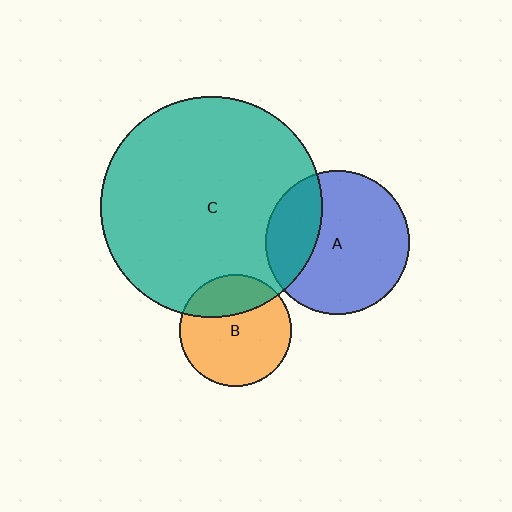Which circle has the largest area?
Circle C (teal).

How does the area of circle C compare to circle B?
Approximately 3.9 times.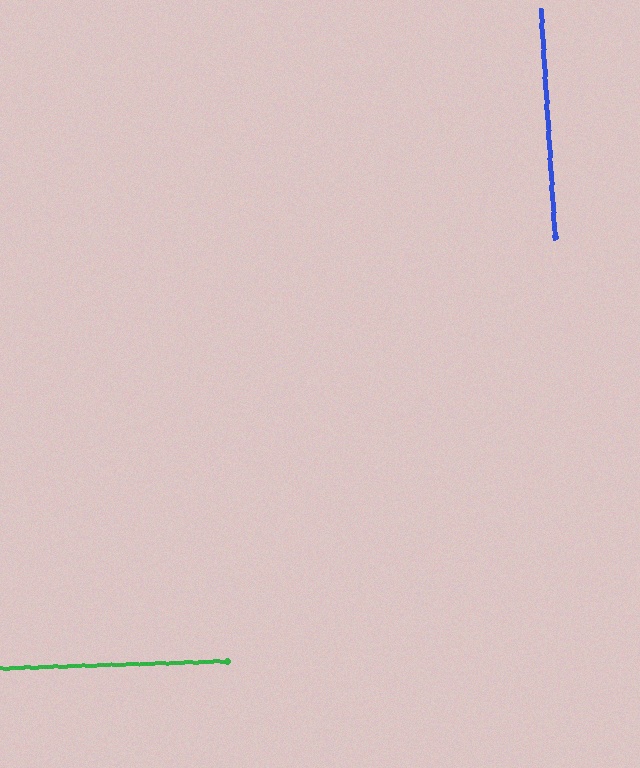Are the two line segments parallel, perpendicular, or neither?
Perpendicular — they meet at approximately 88°.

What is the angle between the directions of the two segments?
Approximately 88 degrees.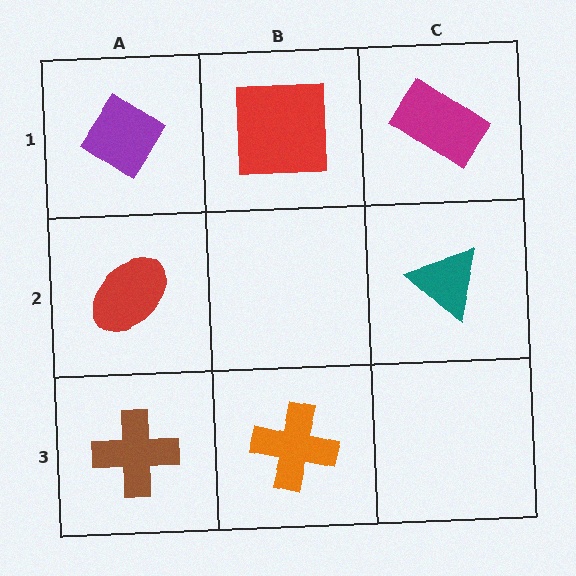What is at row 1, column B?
A red square.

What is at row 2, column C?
A teal triangle.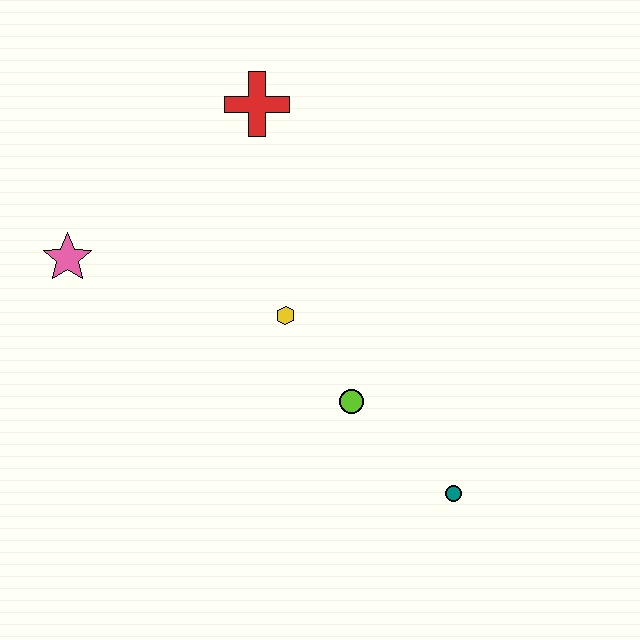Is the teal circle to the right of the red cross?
Yes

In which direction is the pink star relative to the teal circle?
The pink star is to the left of the teal circle.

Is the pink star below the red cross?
Yes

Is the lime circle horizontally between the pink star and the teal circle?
Yes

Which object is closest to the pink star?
The yellow hexagon is closest to the pink star.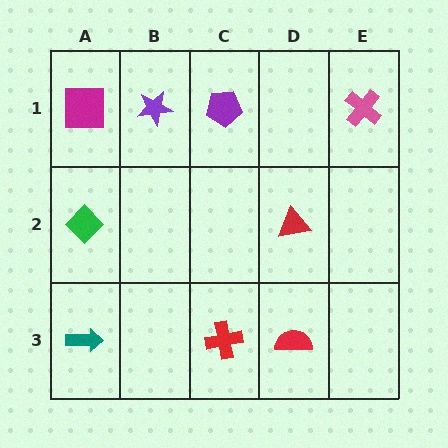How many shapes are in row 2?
2 shapes.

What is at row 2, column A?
A green diamond.